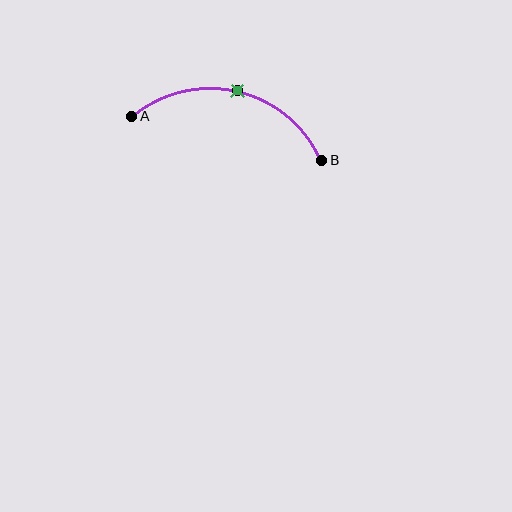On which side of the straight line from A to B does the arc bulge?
The arc bulges above the straight line connecting A and B.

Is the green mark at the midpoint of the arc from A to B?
Yes. The green mark lies on the arc at equal arc-length from both A and B — it is the arc midpoint.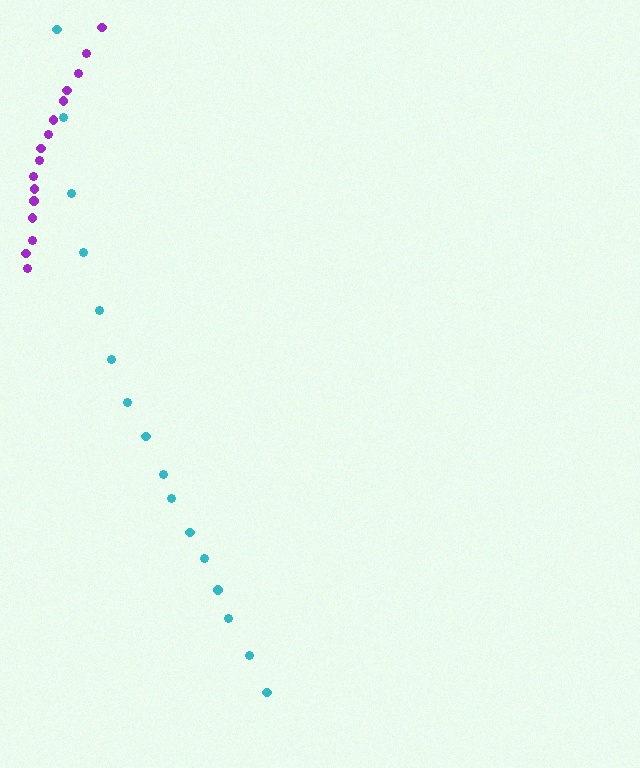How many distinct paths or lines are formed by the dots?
There are 2 distinct paths.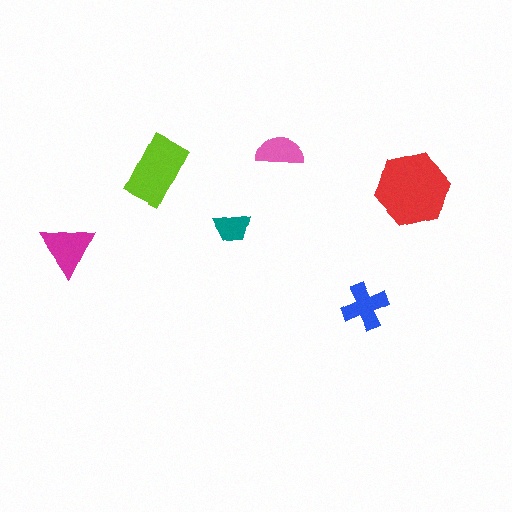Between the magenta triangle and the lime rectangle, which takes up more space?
The lime rectangle.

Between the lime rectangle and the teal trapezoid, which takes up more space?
The lime rectangle.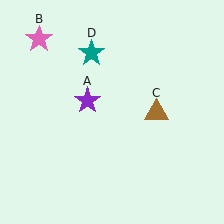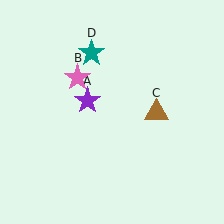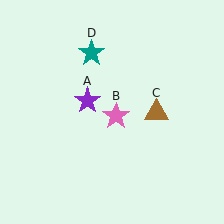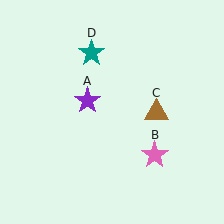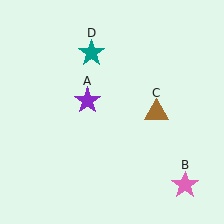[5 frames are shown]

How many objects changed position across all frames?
1 object changed position: pink star (object B).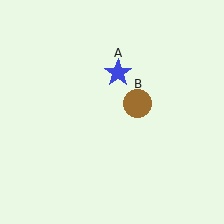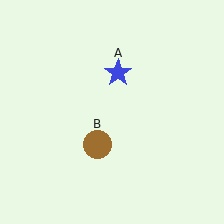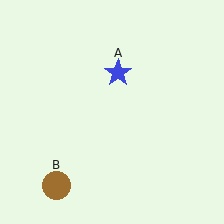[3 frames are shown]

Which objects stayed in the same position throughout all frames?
Blue star (object A) remained stationary.